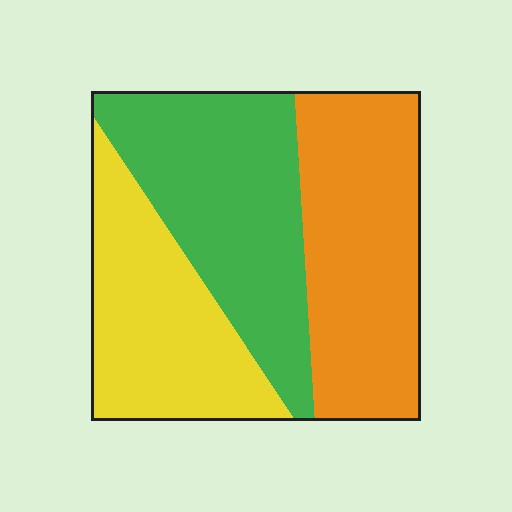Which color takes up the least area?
Yellow, at roughly 30%.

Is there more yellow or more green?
Green.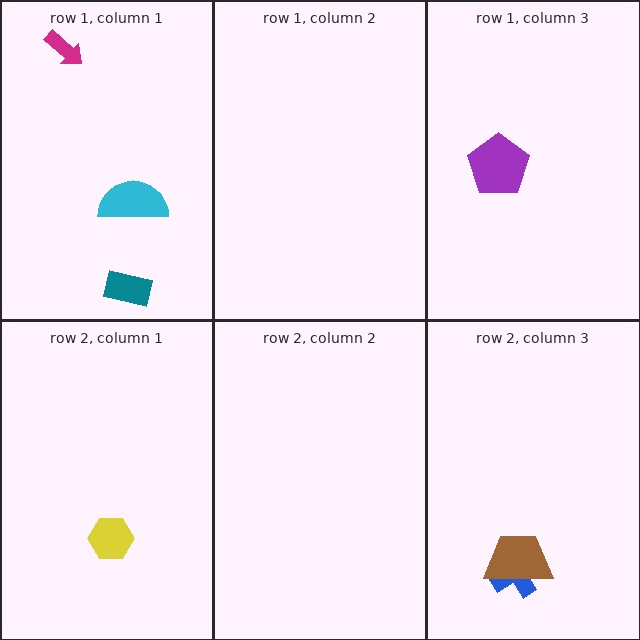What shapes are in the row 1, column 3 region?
The purple pentagon.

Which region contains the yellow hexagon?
The row 2, column 1 region.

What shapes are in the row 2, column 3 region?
The blue cross, the brown trapezoid.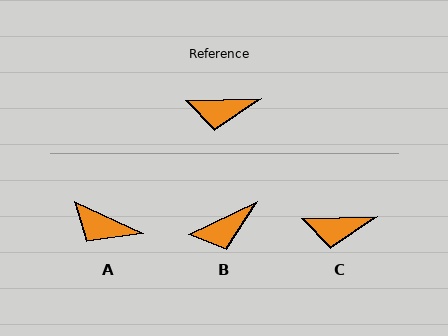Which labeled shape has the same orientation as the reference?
C.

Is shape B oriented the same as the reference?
No, it is off by about 24 degrees.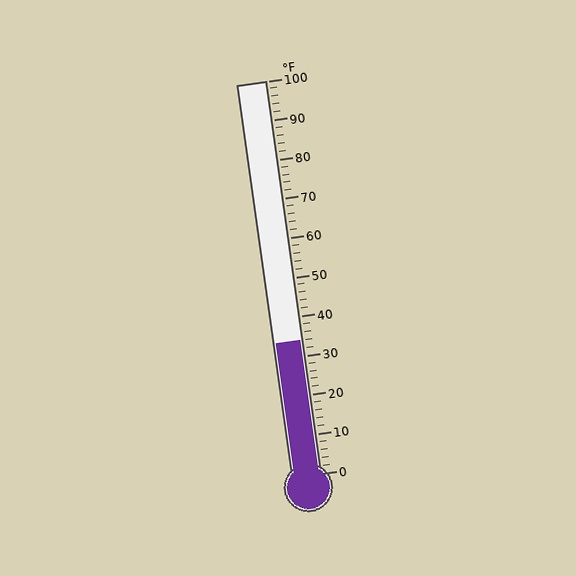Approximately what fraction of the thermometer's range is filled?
The thermometer is filled to approximately 35% of its range.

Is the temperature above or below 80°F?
The temperature is below 80°F.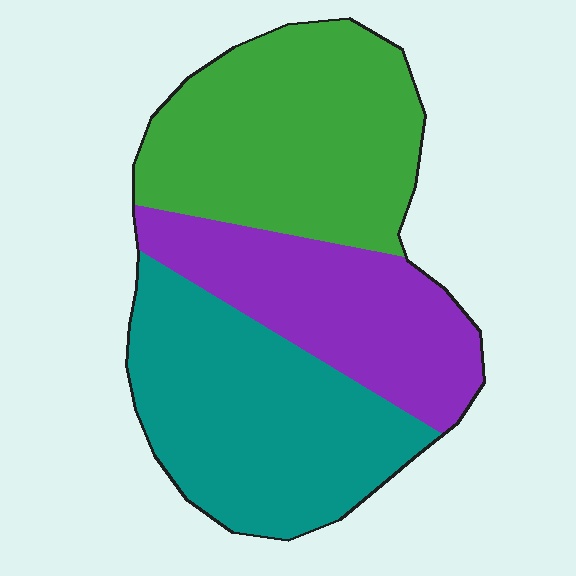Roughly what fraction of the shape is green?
Green covers 37% of the shape.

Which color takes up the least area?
Purple, at roughly 25%.